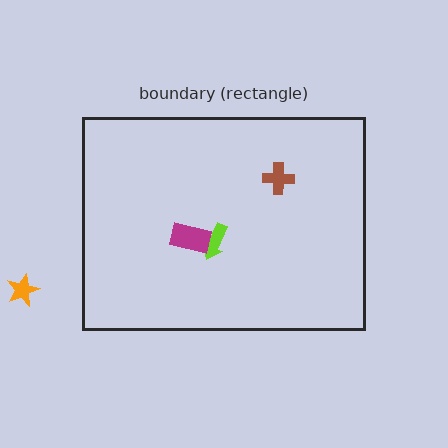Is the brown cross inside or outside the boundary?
Inside.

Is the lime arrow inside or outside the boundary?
Inside.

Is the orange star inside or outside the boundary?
Outside.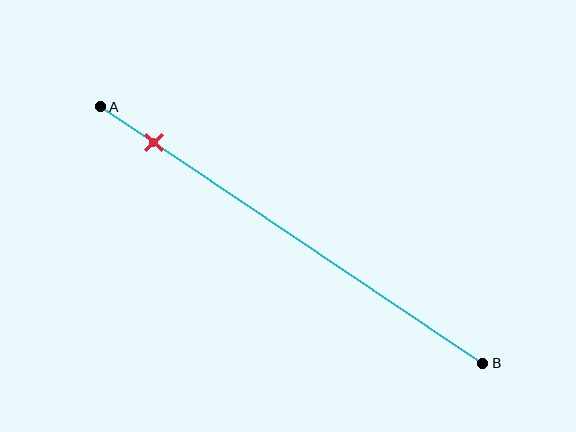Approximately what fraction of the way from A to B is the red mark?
The red mark is approximately 15% of the way from A to B.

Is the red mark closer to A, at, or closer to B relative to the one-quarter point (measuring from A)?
The red mark is closer to point A than the one-quarter point of segment AB.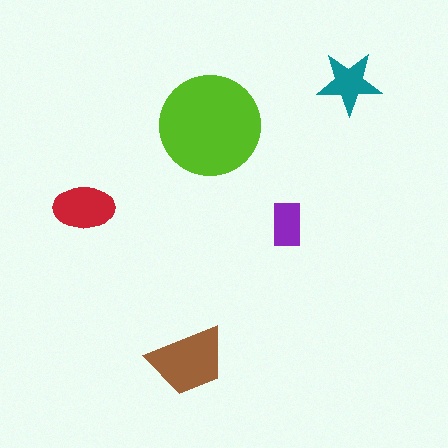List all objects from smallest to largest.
The purple rectangle, the teal star, the red ellipse, the brown trapezoid, the lime circle.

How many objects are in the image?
There are 5 objects in the image.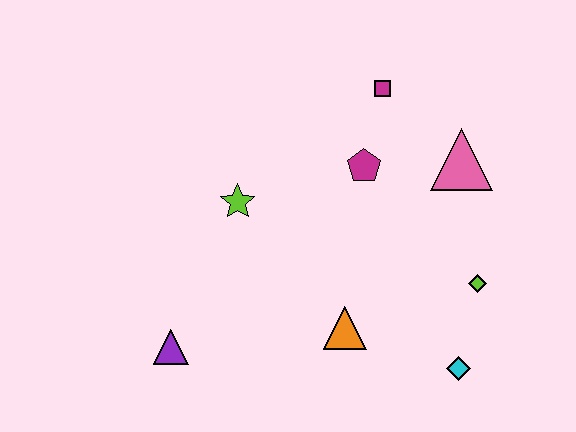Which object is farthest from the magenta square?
The purple triangle is farthest from the magenta square.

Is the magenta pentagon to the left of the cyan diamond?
Yes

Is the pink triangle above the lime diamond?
Yes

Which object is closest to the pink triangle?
The magenta pentagon is closest to the pink triangle.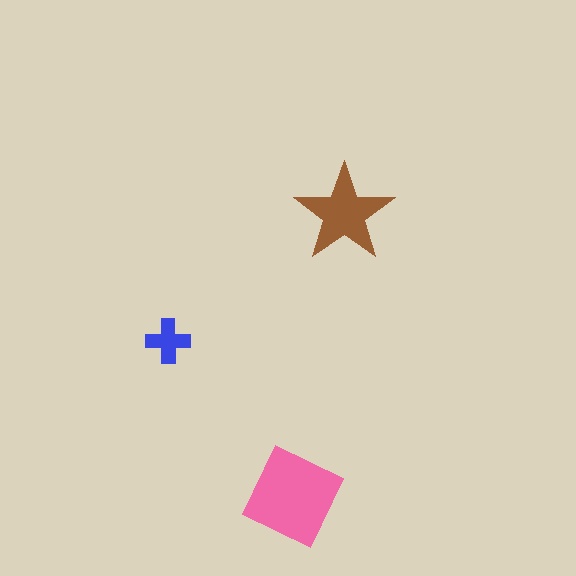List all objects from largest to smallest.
The pink square, the brown star, the blue cross.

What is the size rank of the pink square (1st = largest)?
1st.